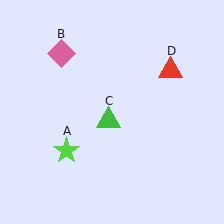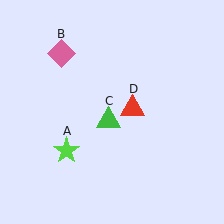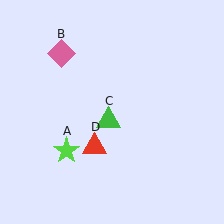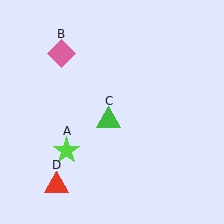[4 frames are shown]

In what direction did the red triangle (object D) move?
The red triangle (object D) moved down and to the left.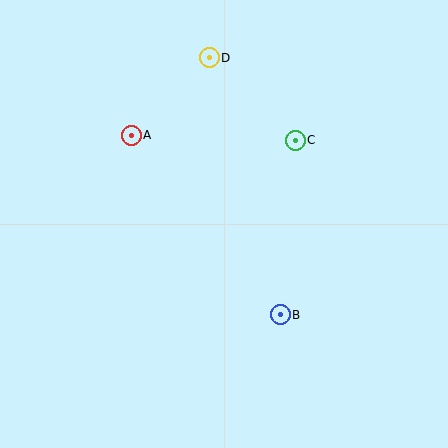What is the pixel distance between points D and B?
The distance between D and B is 267 pixels.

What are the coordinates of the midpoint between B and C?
The midpoint between B and C is at (288, 228).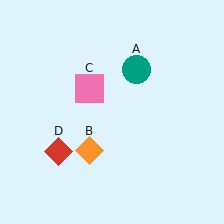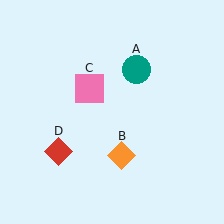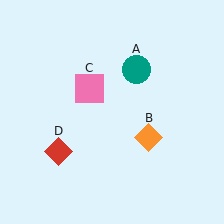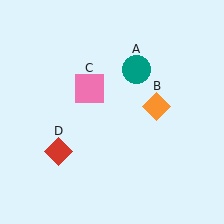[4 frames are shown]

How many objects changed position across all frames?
1 object changed position: orange diamond (object B).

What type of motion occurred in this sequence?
The orange diamond (object B) rotated counterclockwise around the center of the scene.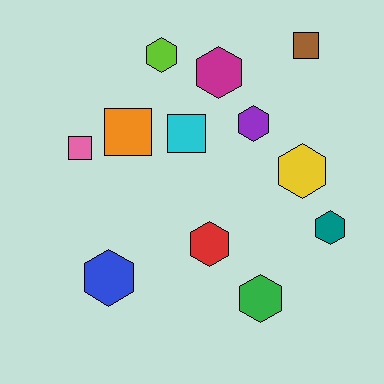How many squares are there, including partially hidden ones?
There are 4 squares.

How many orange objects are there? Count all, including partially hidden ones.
There is 1 orange object.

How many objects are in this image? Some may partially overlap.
There are 12 objects.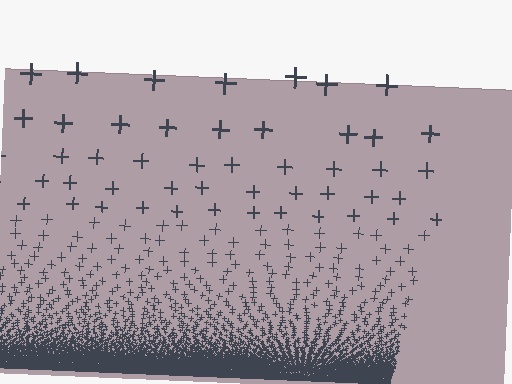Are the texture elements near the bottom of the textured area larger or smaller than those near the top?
Smaller. The gradient is inverted — elements near the bottom are smaller and denser.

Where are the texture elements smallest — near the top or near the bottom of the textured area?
Near the bottom.